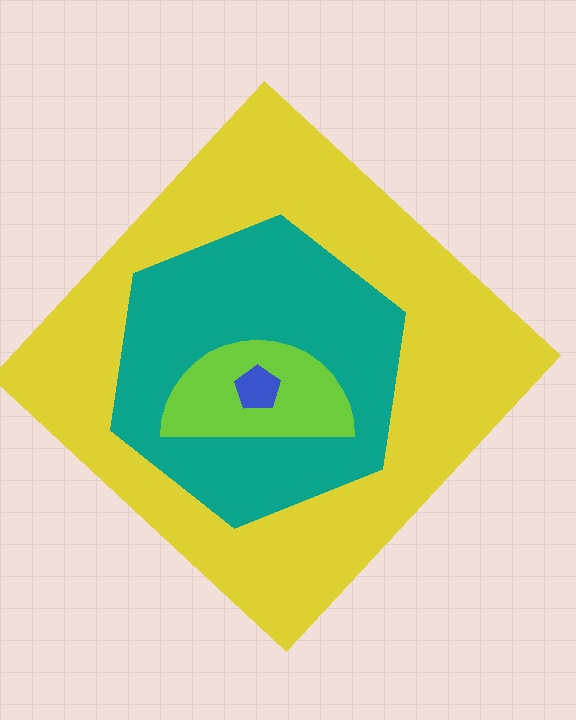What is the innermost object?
The blue pentagon.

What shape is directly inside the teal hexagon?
The lime semicircle.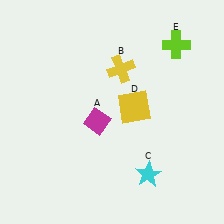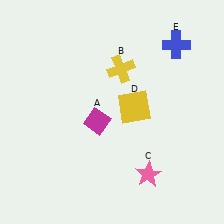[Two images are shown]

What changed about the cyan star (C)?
In Image 1, C is cyan. In Image 2, it changed to pink.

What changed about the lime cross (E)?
In Image 1, E is lime. In Image 2, it changed to blue.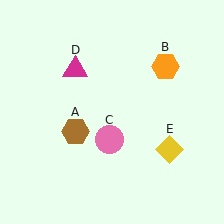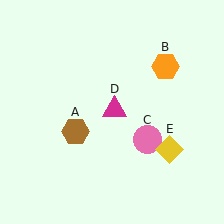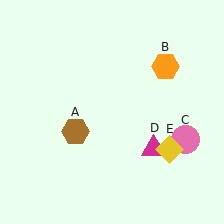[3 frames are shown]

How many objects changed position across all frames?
2 objects changed position: pink circle (object C), magenta triangle (object D).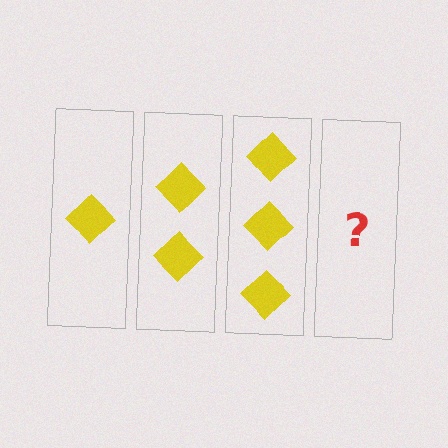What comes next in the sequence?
The next element should be 4 diamonds.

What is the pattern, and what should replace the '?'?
The pattern is that each step adds one more diamond. The '?' should be 4 diamonds.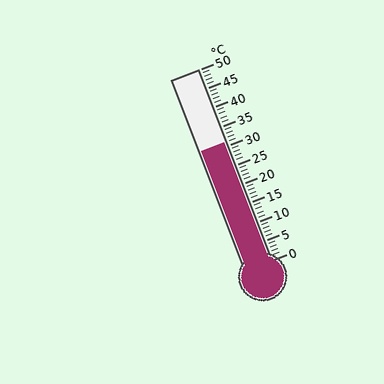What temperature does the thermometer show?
The thermometer shows approximately 31°C.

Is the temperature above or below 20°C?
The temperature is above 20°C.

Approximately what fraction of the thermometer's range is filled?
The thermometer is filled to approximately 60% of its range.